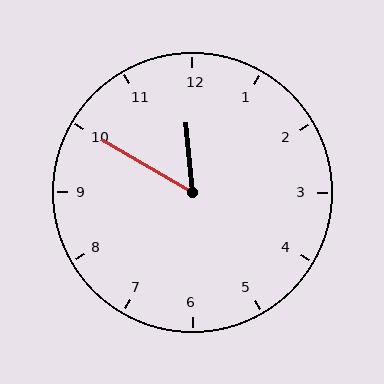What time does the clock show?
11:50.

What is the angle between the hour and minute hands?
Approximately 55 degrees.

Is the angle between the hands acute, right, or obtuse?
It is acute.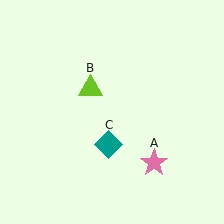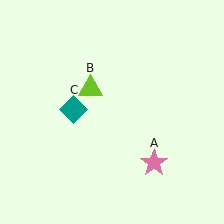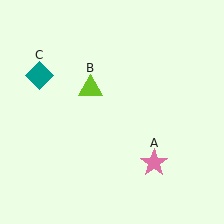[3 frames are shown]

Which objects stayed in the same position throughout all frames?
Pink star (object A) and lime triangle (object B) remained stationary.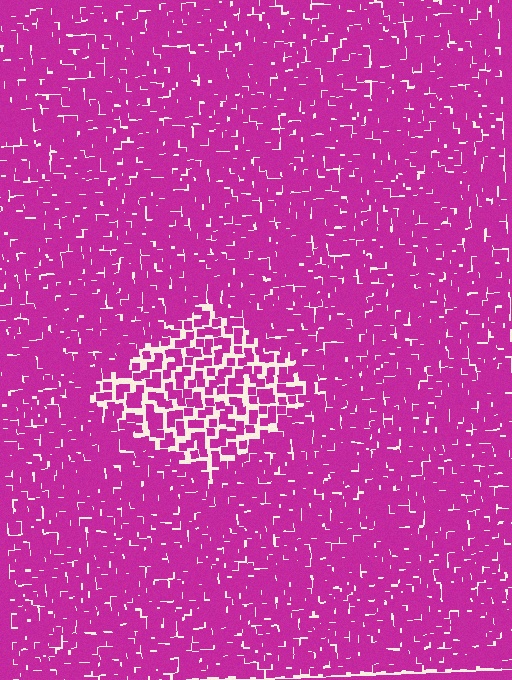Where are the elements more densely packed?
The elements are more densely packed outside the diamond boundary.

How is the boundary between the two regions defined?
The boundary is defined by a change in element density (approximately 2.0x ratio). All elements are the same color, size, and shape.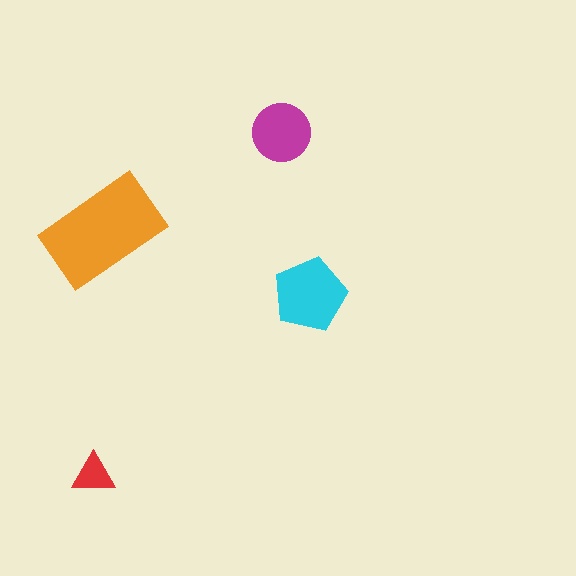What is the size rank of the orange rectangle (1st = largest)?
1st.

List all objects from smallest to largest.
The red triangle, the magenta circle, the cyan pentagon, the orange rectangle.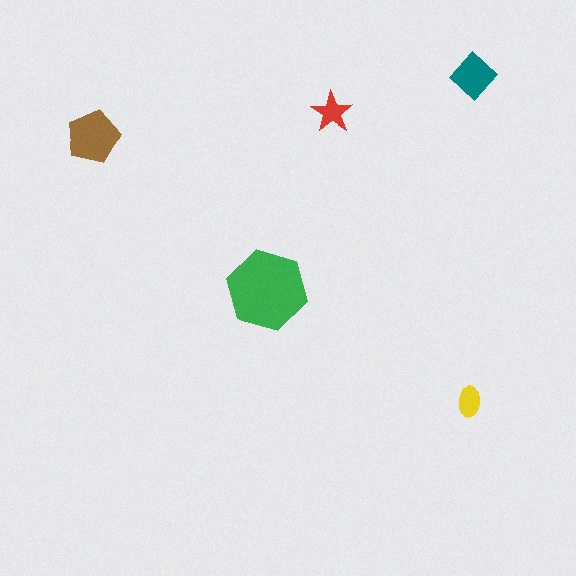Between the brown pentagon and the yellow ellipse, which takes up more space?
The brown pentagon.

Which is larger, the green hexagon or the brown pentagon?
The green hexagon.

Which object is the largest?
The green hexagon.